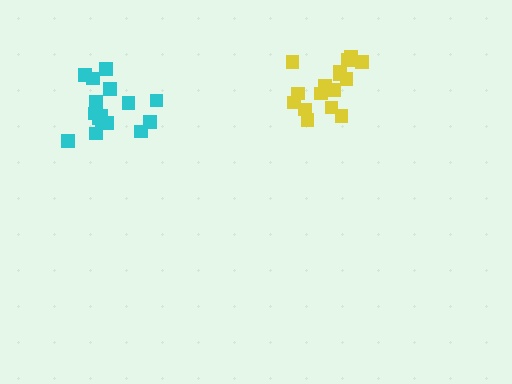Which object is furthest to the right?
The yellow cluster is rightmost.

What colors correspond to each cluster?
The clusters are colored: yellow, cyan.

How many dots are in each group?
Group 1: 16 dots, Group 2: 16 dots (32 total).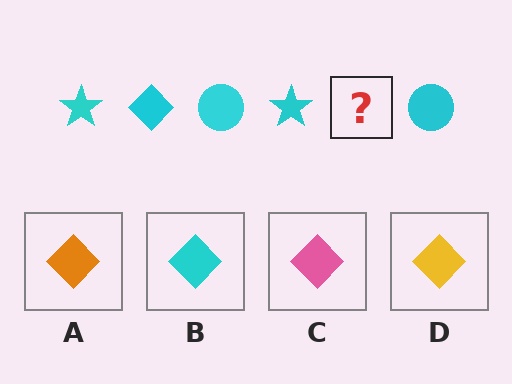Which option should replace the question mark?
Option B.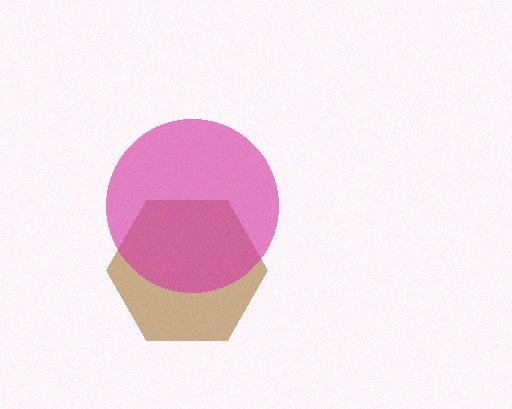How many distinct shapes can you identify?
There are 2 distinct shapes: a brown hexagon, a magenta circle.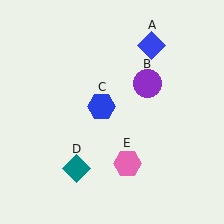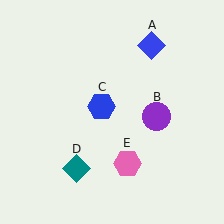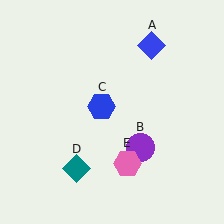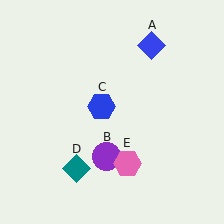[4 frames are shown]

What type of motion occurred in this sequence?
The purple circle (object B) rotated clockwise around the center of the scene.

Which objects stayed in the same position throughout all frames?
Blue diamond (object A) and blue hexagon (object C) and teal diamond (object D) and pink hexagon (object E) remained stationary.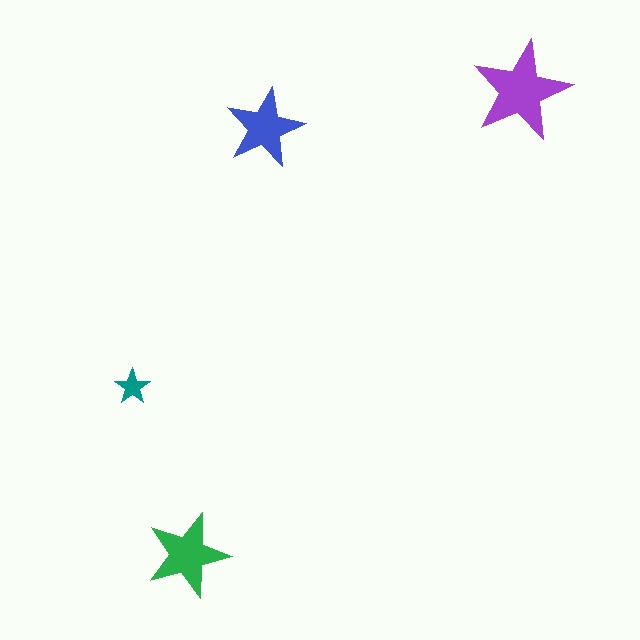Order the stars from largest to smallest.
the purple one, the green one, the blue one, the teal one.